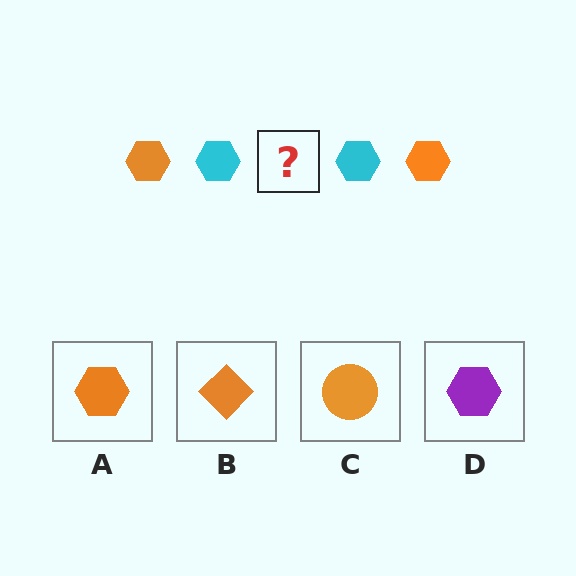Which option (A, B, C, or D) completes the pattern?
A.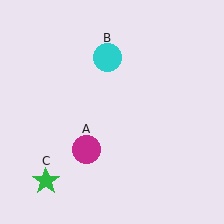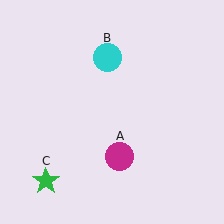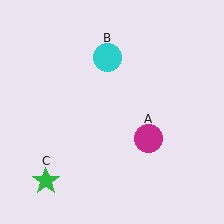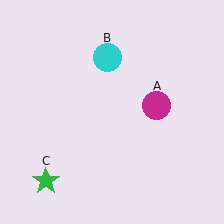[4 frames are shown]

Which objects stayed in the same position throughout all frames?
Cyan circle (object B) and green star (object C) remained stationary.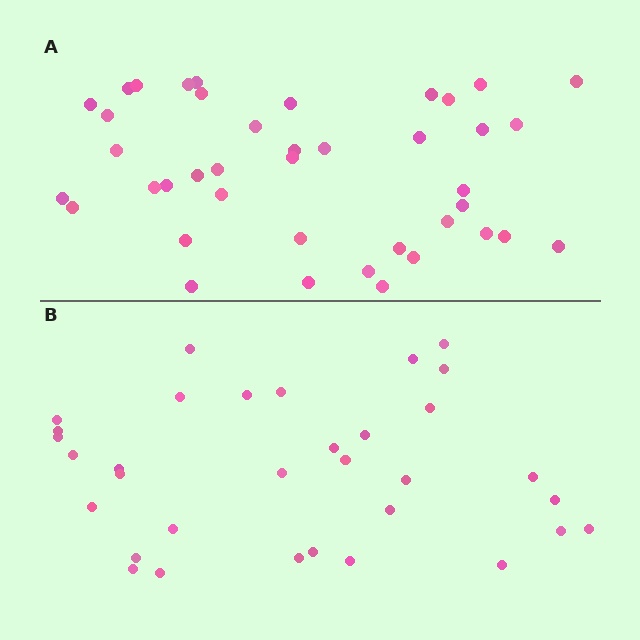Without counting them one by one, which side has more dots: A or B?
Region A (the top region) has more dots.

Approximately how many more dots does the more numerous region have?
Region A has roughly 8 or so more dots than region B.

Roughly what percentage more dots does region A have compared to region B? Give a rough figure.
About 25% more.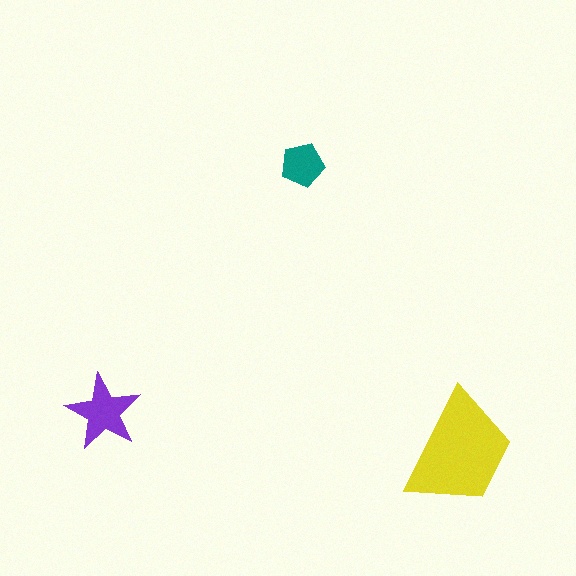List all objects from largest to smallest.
The yellow trapezoid, the purple star, the teal pentagon.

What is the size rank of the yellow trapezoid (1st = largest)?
1st.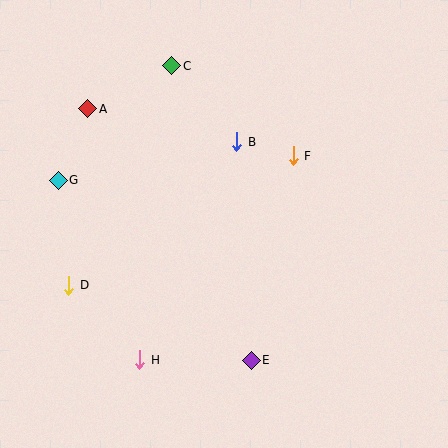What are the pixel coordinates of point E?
Point E is at (251, 360).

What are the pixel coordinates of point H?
Point H is at (140, 360).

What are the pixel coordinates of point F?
Point F is at (293, 156).